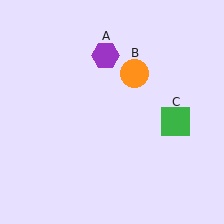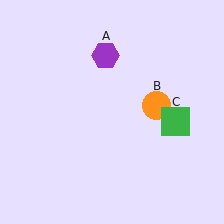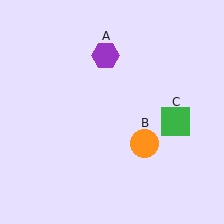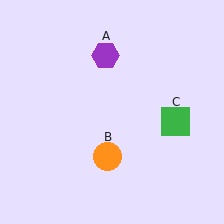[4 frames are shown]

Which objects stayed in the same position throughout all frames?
Purple hexagon (object A) and green square (object C) remained stationary.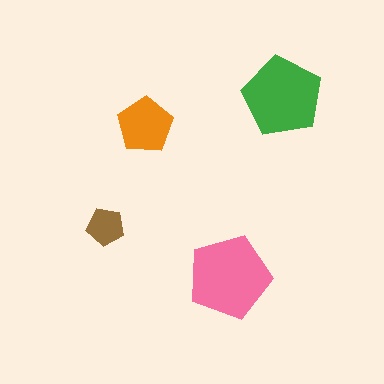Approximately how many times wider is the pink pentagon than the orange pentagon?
About 1.5 times wider.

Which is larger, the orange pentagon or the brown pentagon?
The orange one.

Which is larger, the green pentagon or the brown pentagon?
The green one.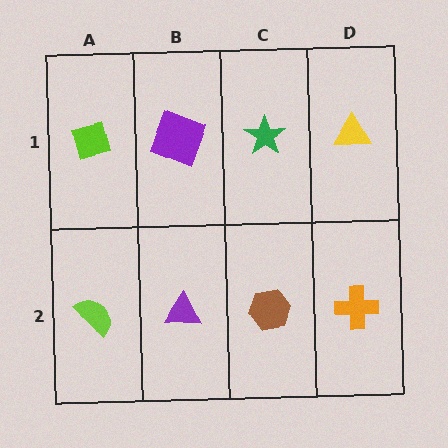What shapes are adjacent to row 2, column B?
A purple square (row 1, column B), a lime semicircle (row 2, column A), a brown hexagon (row 2, column C).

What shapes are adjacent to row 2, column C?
A green star (row 1, column C), a purple triangle (row 2, column B), an orange cross (row 2, column D).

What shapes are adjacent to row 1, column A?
A lime semicircle (row 2, column A), a purple square (row 1, column B).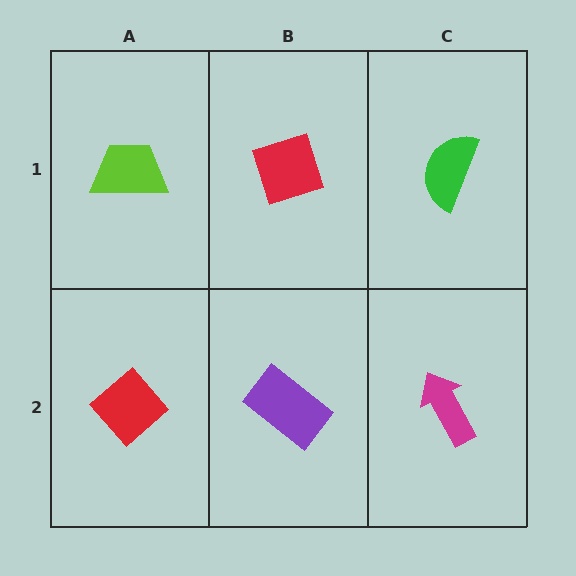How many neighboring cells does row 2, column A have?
2.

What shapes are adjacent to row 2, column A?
A lime trapezoid (row 1, column A), a purple rectangle (row 2, column B).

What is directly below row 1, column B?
A purple rectangle.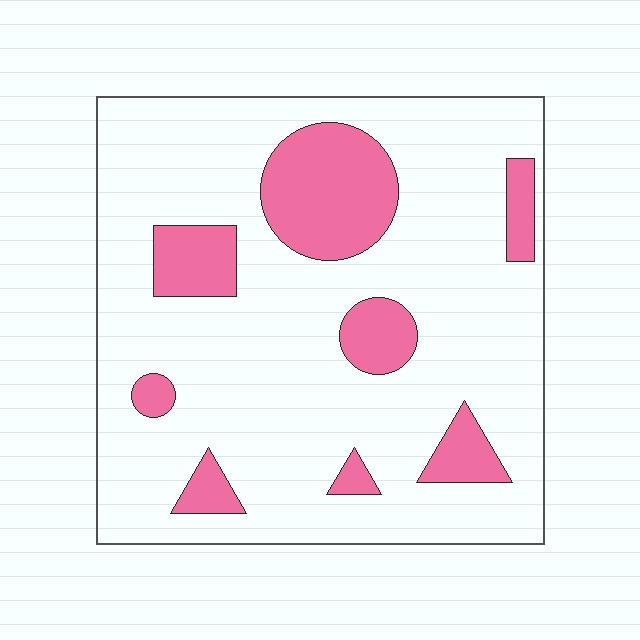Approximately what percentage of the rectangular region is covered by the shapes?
Approximately 20%.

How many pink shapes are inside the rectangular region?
8.